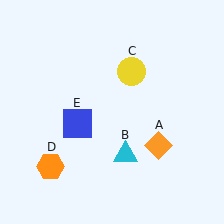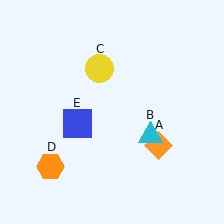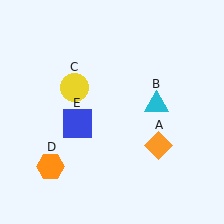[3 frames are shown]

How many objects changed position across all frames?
2 objects changed position: cyan triangle (object B), yellow circle (object C).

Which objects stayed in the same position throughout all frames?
Orange diamond (object A) and orange hexagon (object D) and blue square (object E) remained stationary.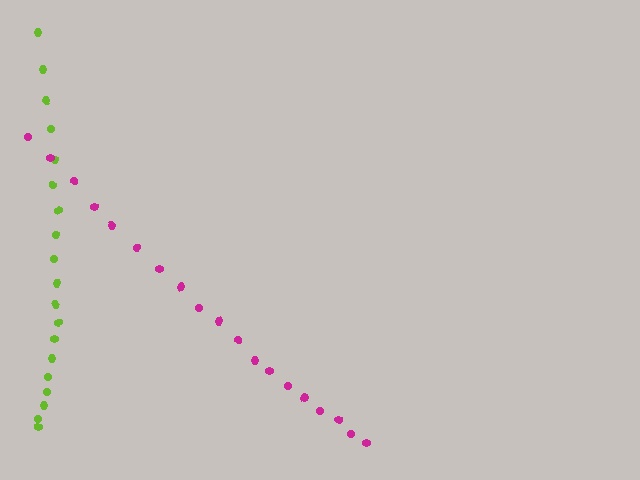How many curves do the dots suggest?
There are 2 distinct paths.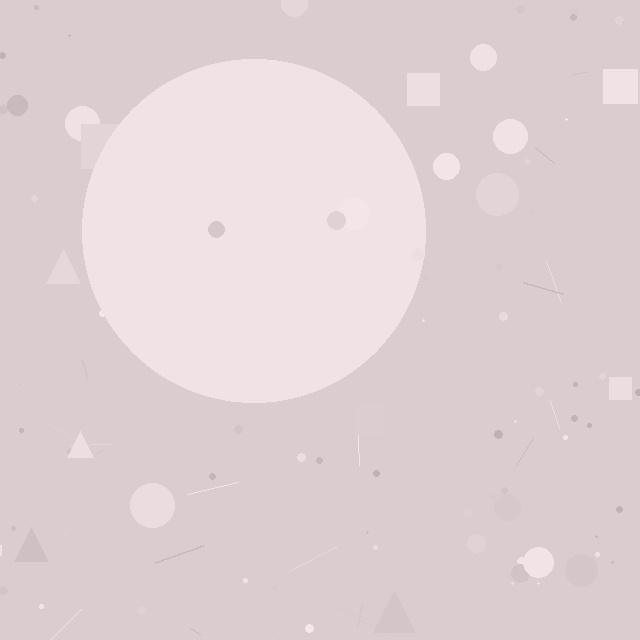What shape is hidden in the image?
A circle is hidden in the image.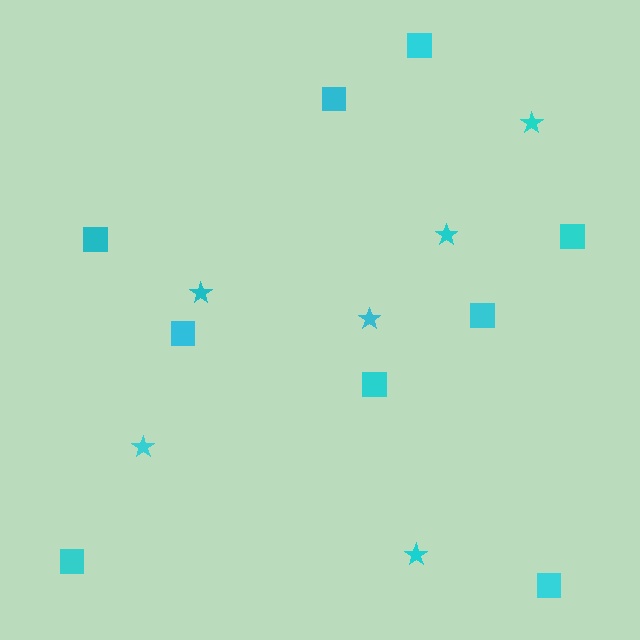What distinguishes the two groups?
There are 2 groups: one group of stars (6) and one group of squares (9).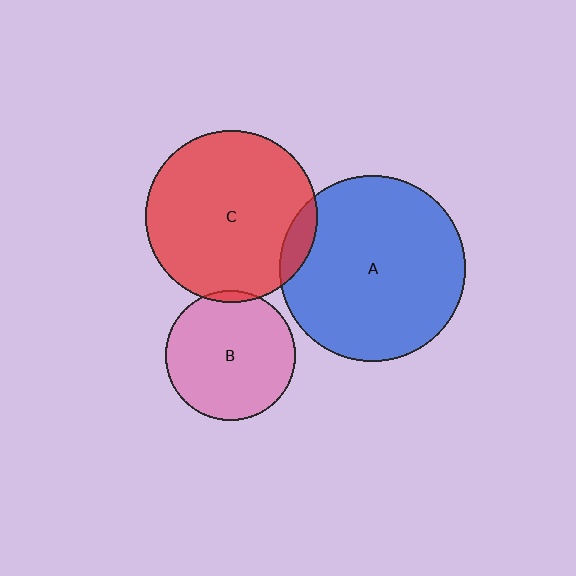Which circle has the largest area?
Circle A (blue).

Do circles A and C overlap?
Yes.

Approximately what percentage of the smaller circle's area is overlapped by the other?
Approximately 10%.